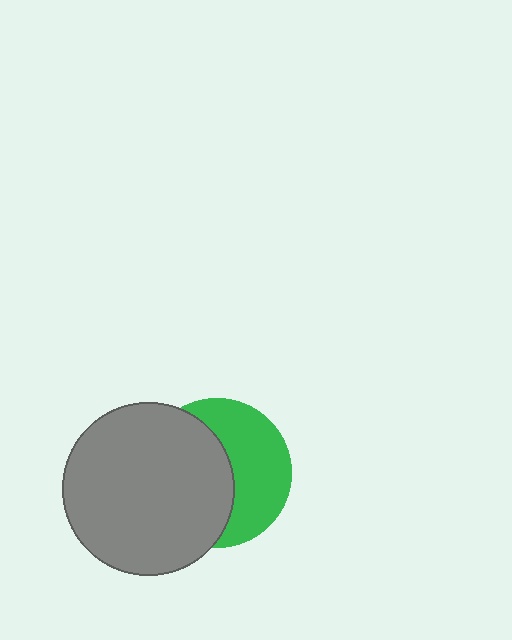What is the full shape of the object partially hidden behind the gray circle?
The partially hidden object is a green circle.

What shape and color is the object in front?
The object in front is a gray circle.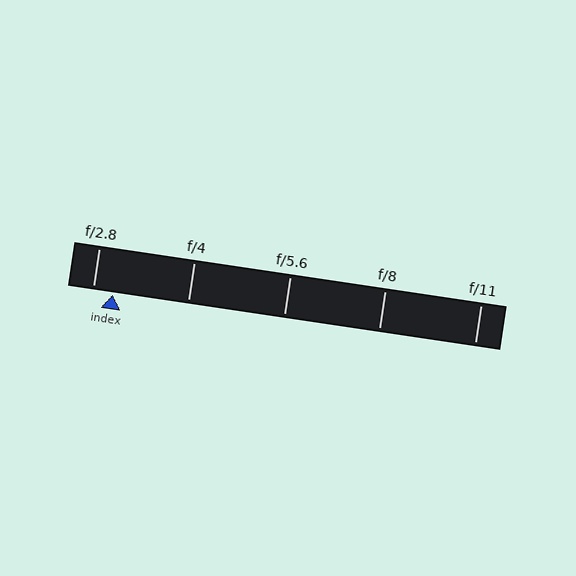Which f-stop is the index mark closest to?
The index mark is closest to f/2.8.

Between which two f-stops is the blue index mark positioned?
The index mark is between f/2.8 and f/4.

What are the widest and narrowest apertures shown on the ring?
The widest aperture shown is f/2.8 and the narrowest is f/11.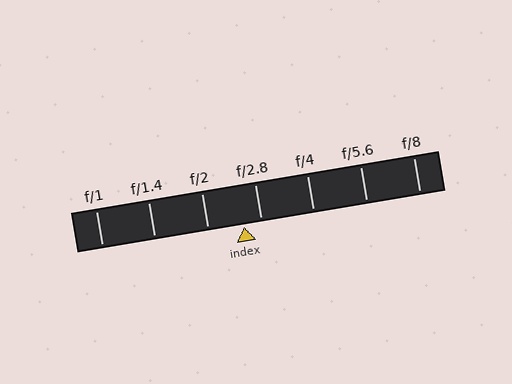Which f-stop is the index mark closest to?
The index mark is closest to f/2.8.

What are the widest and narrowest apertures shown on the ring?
The widest aperture shown is f/1 and the narrowest is f/8.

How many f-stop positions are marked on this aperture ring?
There are 7 f-stop positions marked.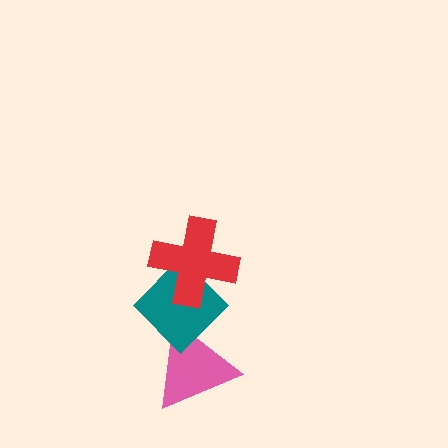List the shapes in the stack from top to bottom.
From top to bottom: the red cross, the teal diamond, the pink triangle.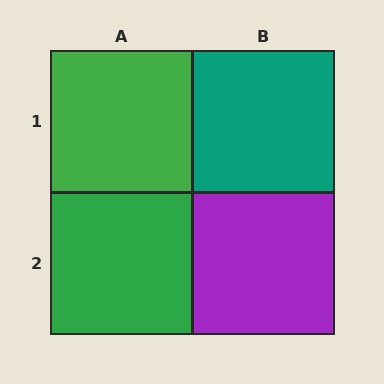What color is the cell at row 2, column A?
Green.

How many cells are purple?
1 cell is purple.